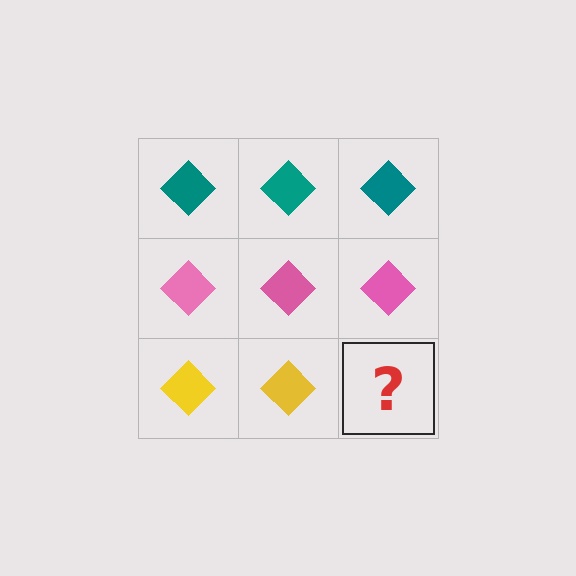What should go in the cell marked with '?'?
The missing cell should contain a yellow diamond.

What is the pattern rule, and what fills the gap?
The rule is that each row has a consistent color. The gap should be filled with a yellow diamond.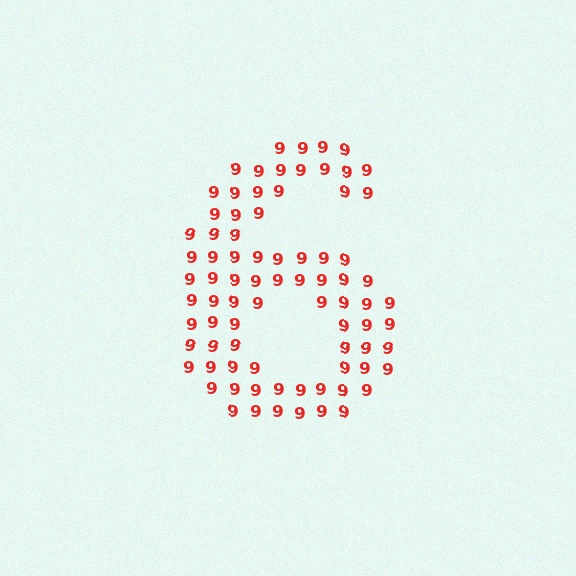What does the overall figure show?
The overall figure shows the digit 6.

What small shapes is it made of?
It is made of small digit 9's.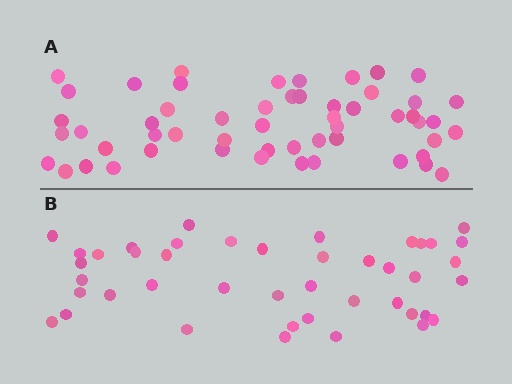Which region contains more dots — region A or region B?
Region A (the top region) has more dots.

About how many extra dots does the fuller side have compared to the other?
Region A has roughly 12 or so more dots than region B.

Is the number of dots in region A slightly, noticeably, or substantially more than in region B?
Region A has noticeably more, but not dramatically so. The ratio is roughly 1.3 to 1.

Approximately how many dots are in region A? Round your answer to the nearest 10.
About 50 dots. (The exact count is 54, which rounds to 50.)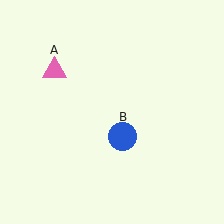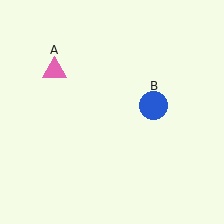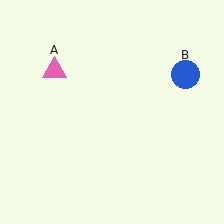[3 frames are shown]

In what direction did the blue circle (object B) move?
The blue circle (object B) moved up and to the right.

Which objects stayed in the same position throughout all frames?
Pink triangle (object A) remained stationary.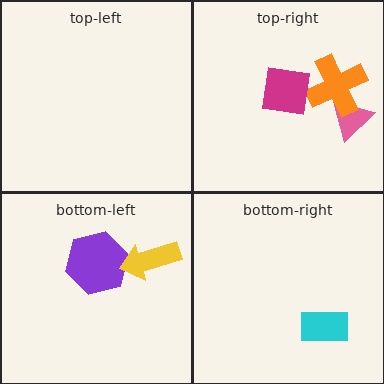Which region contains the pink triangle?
The top-right region.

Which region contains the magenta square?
The top-right region.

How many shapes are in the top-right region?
3.